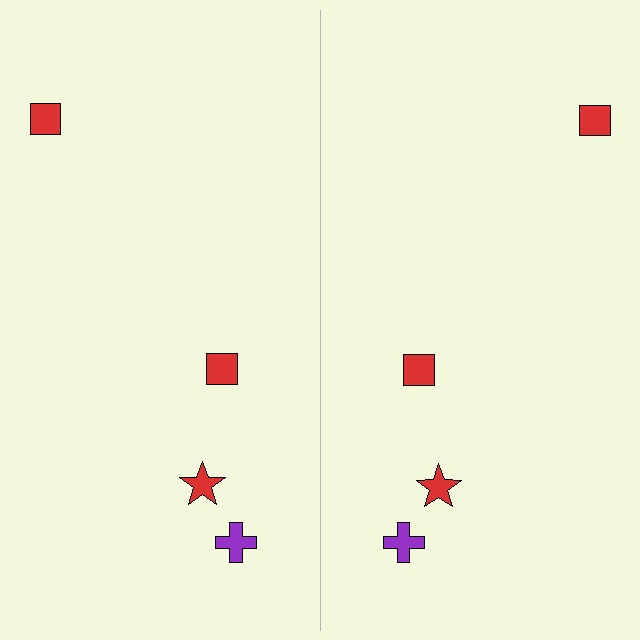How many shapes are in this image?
There are 8 shapes in this image.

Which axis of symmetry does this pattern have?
The pattern has a vertical axis of symmetry running through the center of the image.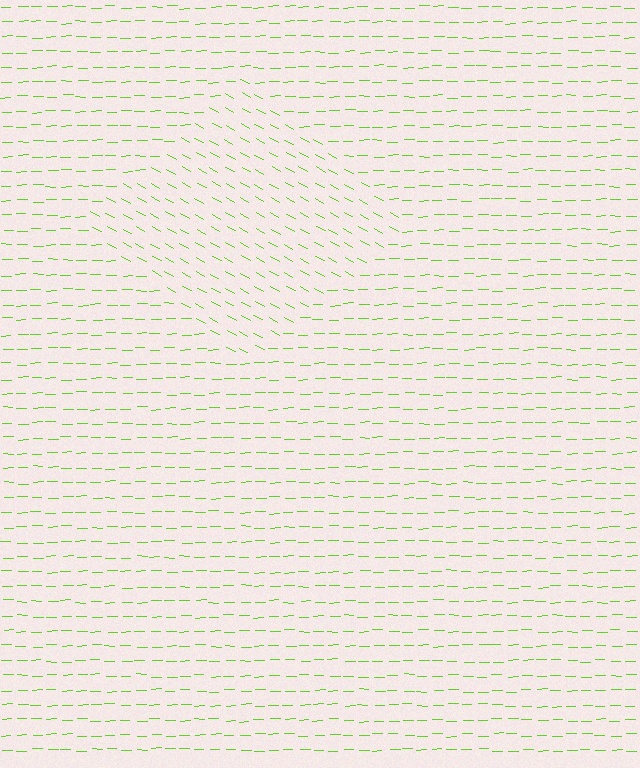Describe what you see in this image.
The image is filled with small lime line segments. A diamond region in the image has lines oriented differently from the surrounding lines, creating a visible texture boundary.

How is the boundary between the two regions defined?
The boundary is defined purely by a change in line orientation (approximately 31 degrees difference). All lines are the same color and thickness.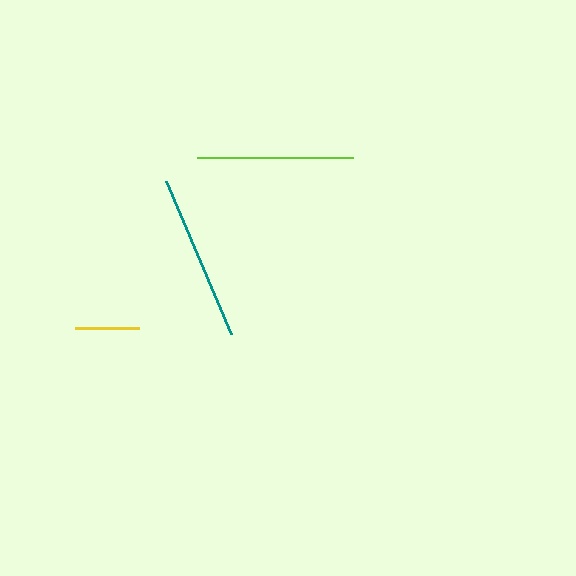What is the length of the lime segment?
The lime segment is approximately 156 pixels long.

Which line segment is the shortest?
The yellow line is the shortest at approximately 65 pixels.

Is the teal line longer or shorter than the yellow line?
The teal line is longer than the yellow line.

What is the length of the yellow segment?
The yellow segment is approximately 65 pixels long.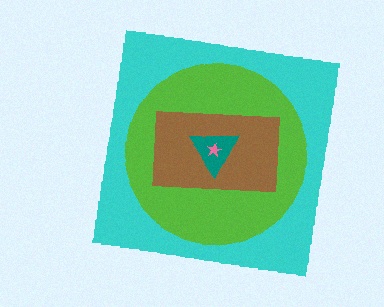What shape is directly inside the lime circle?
The brown rectangle.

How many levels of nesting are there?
5.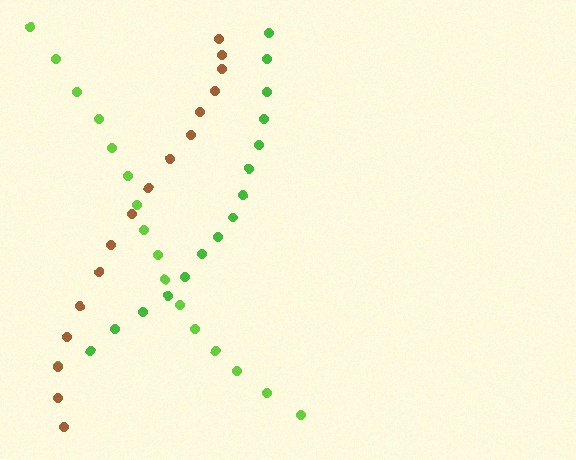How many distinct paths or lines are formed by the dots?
There are 3 distinct paths.